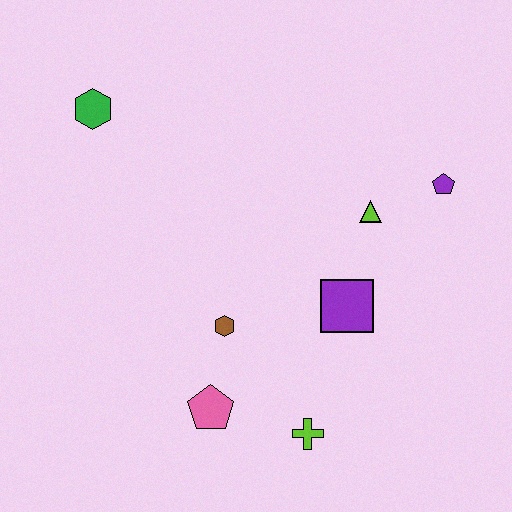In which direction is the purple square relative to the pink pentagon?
The purple square is to the right of the pink pentagon.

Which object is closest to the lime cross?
The pink pentagon is closest to the lime cross.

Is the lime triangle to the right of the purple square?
Yes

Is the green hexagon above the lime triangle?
Yes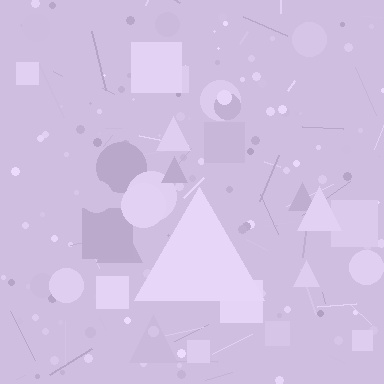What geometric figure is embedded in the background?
A triangle is embedded in the background.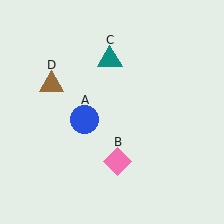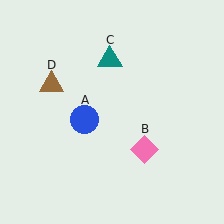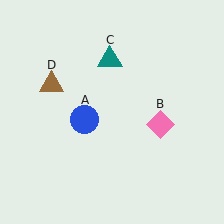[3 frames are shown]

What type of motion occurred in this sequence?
The pink diamond (object B) rotated counterclockwise around the center of the scene.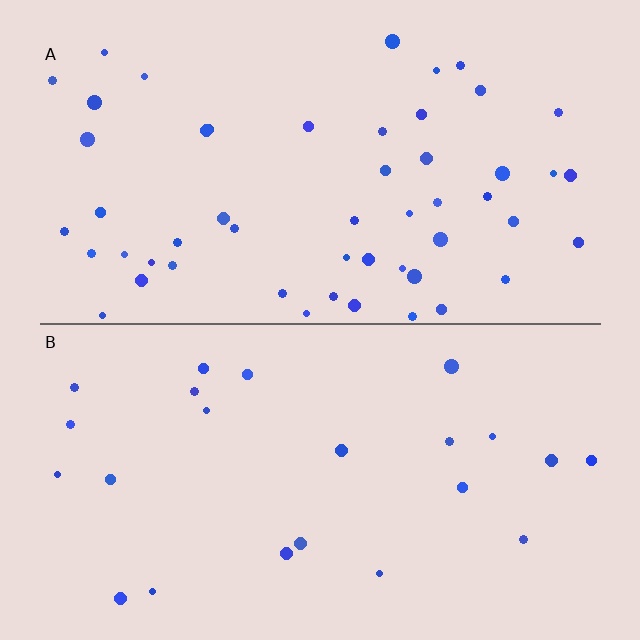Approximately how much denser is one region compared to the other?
Approximately 2.3× — region A over region B.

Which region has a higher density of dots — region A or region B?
A (the top).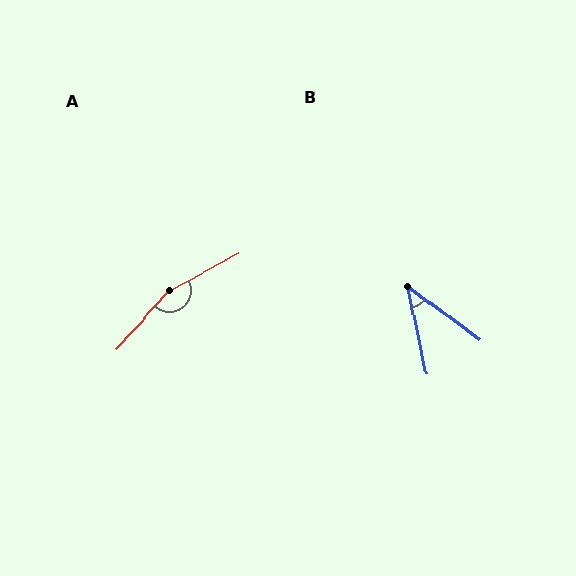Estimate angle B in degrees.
Approximately 42 degrees.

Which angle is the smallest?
B, at approximately 42 degrees.